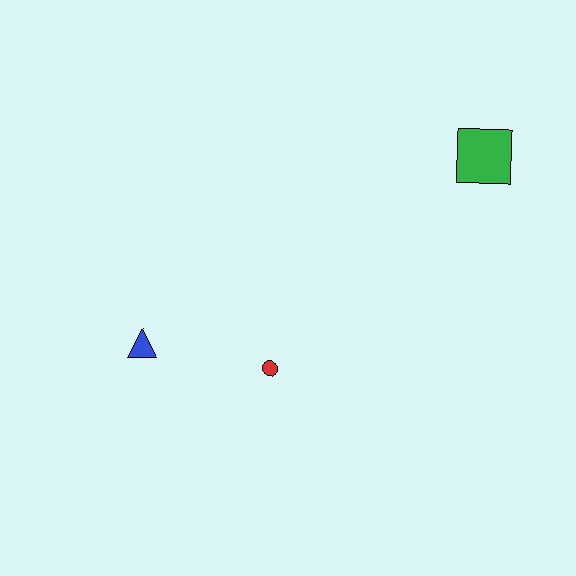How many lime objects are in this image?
There are no lime objects.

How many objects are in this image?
There are 3 objects.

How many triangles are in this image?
There is 1 triangle.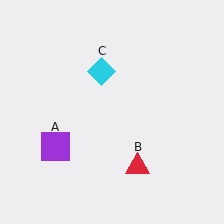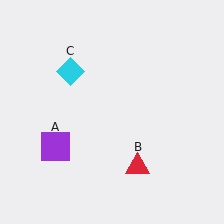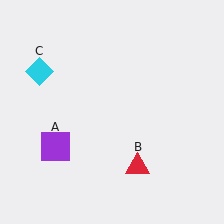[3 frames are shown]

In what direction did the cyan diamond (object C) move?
The cyan diamond (object C) moved left.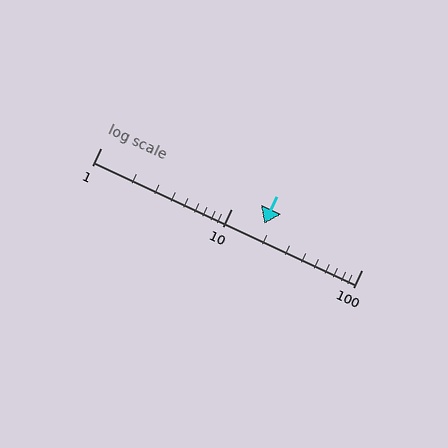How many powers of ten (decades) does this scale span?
The scale spans 2 decades, from 1 to 100.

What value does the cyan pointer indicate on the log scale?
The pointer indicates approximately 18.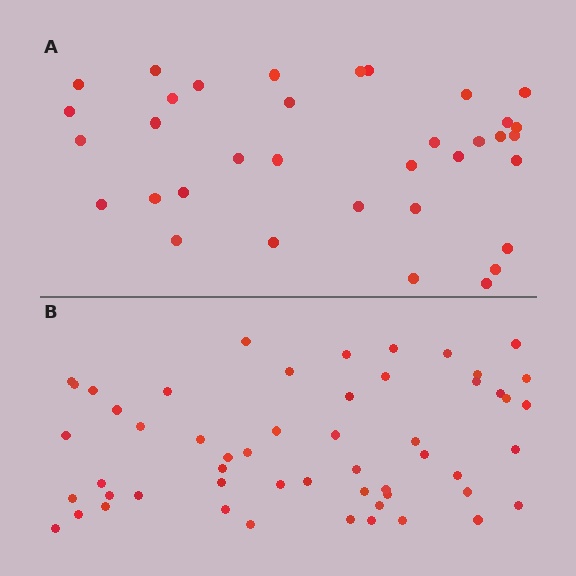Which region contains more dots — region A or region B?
Region B (the bottom region) has more dots.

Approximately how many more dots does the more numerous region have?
Region B has approximately 20 more dots than region A.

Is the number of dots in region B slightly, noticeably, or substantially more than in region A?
Region B has substantially more. The ratio is roughly 1.5 to 1.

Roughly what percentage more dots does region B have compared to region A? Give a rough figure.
About 55% more.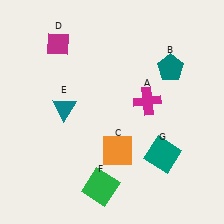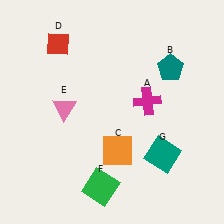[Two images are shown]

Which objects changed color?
D changed from magenta to red. E changed from teal to pink.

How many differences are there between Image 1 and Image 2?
There are 2 differences between the two images.